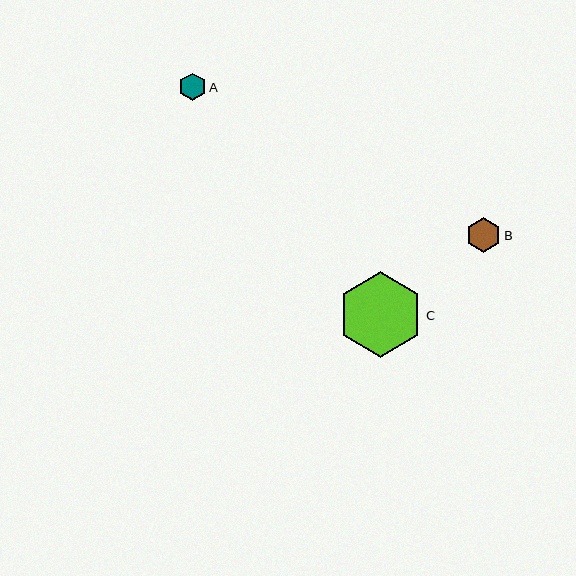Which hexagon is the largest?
Hexagon C is the largest with a size of approximately 85 pixels.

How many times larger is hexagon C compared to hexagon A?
Hexagon C is approximately 3.1 times the size of hexagon A.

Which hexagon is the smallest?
Hexagon A is the smallest with a size of approximately 27 pixels.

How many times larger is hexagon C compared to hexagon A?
Hexagon C is approximately 3.1 times the size of hexagon A.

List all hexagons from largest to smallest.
From largest to smallest: C, B, A.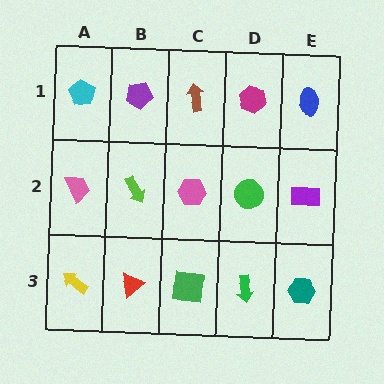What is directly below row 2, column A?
A yellow arrow.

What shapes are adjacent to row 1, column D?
A green circle (row 2, column D), a brown arrow (row 1, column C), a blue ellipse (row 1, column E).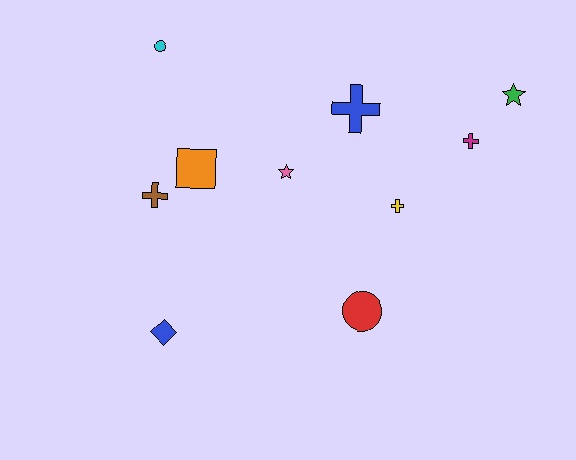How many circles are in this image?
There are 2 circles.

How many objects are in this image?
There are 10 objects.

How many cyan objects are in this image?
There is 1 cyan object.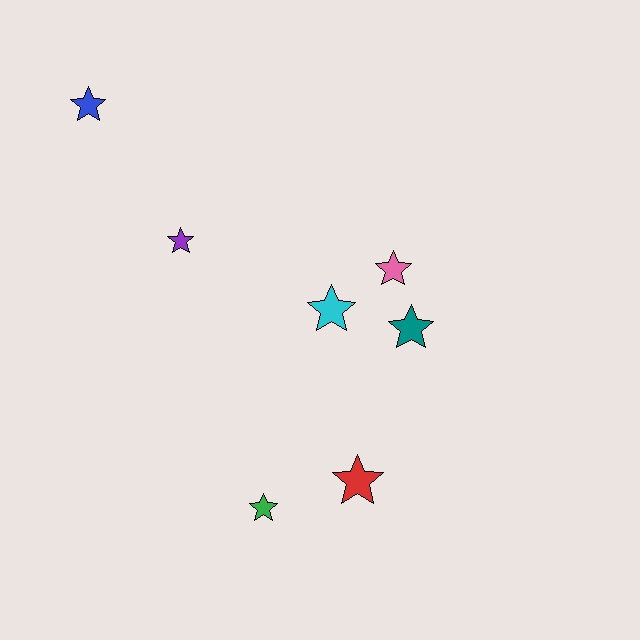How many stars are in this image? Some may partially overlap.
There are 7 stars.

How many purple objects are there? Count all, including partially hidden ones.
There is 1 purple object.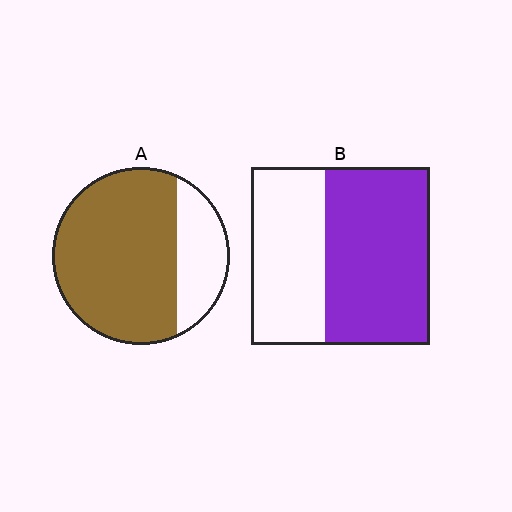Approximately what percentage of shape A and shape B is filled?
A is approximately 75% and B is approximately 60%.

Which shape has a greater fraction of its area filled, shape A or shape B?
Shape A.